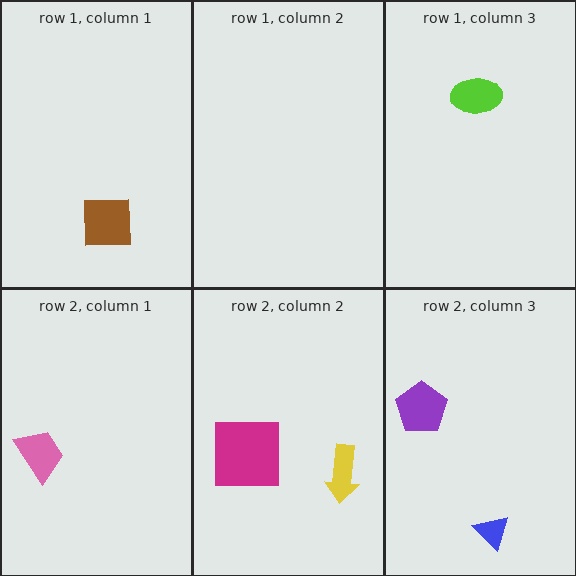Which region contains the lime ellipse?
The row 1, column 3 region.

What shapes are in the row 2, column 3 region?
The purple pentagon, the blue triangle.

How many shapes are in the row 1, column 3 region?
1.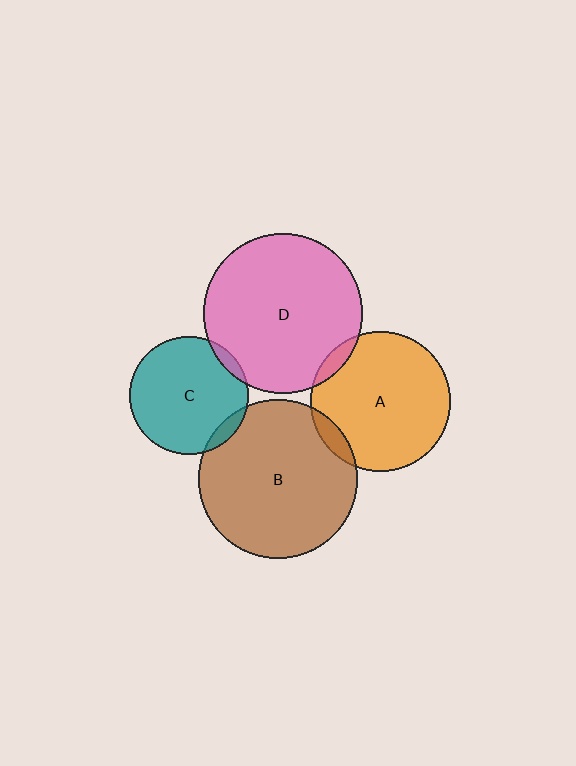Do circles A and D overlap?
Yes.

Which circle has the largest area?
Circle D (pink).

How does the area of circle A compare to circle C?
Approximately 1.4 times.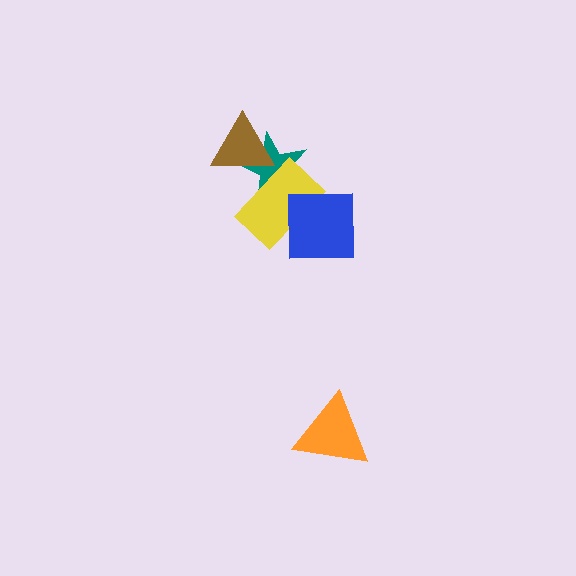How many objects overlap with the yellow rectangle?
3 objects overlap with the yellow rectangle.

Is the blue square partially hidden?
No, no other shape covers it.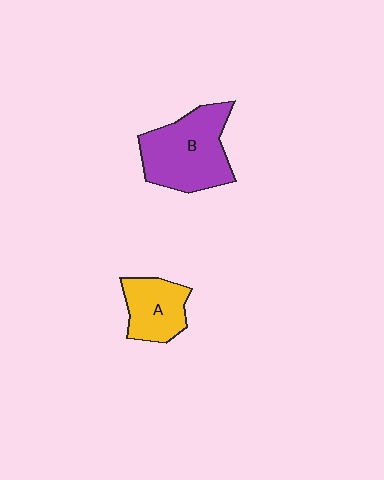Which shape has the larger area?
Shape B (purple).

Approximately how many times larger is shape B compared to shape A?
Approximately 1.7 times.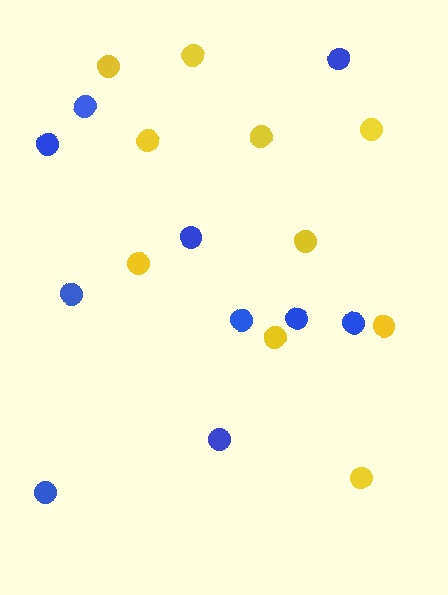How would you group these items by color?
There are 2 groups: one group of blue circles (10) and one group of yellow circles (10).